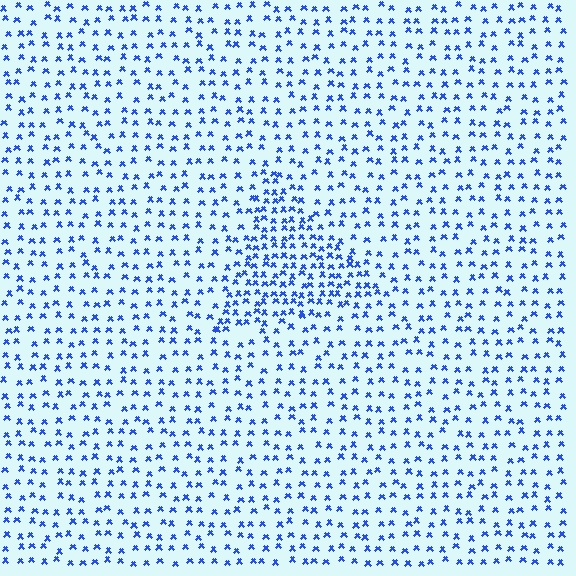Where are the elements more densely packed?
The elements are more densely packed inside the triangle boundary.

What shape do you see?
I see a triangle.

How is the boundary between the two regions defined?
The boundary is defined by a change in element density (approximately 1.9x ratio). All elements are the same color, size, and shape.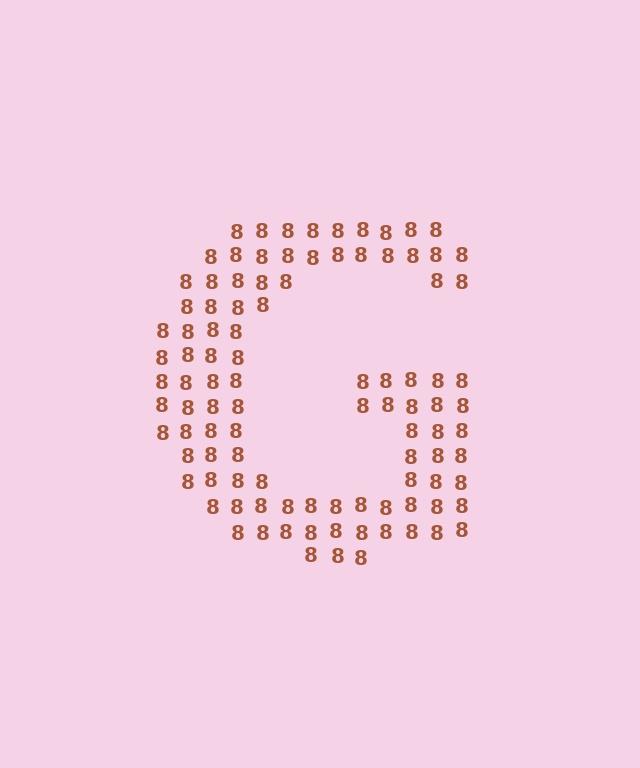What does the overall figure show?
The overall figure shows the letter G.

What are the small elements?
The small elements are digit 8's.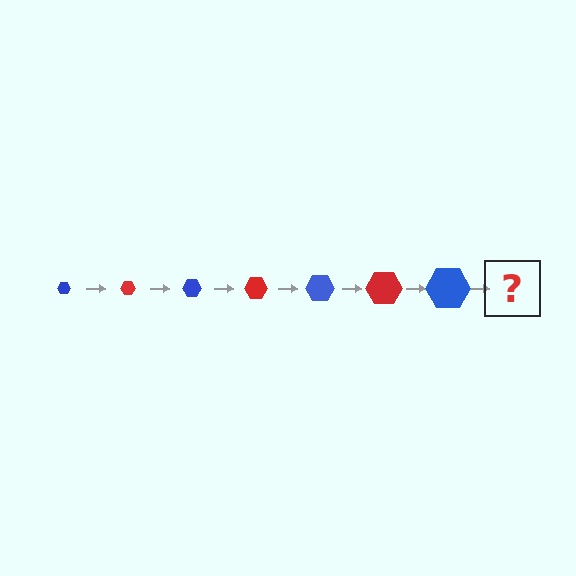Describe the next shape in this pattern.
It should be a red hexagon, larger than the previous one.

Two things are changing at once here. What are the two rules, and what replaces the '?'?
The two rules are that the hexagon grows larger each step and the color cycles through blue and red. The '?' should be a red hexagon, larger than the previous one.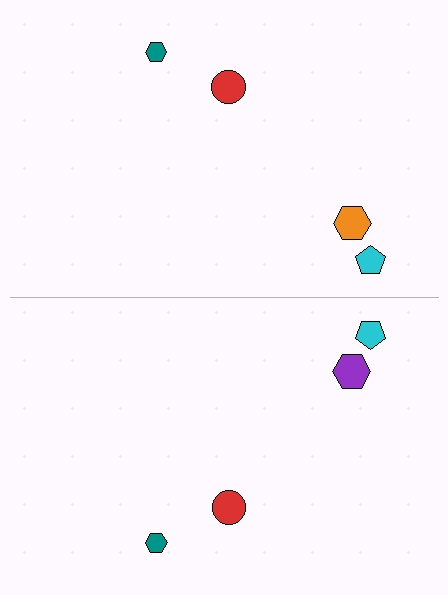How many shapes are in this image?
There are 8 shapes in this image.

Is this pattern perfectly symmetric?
No, the pattern is not perfectly symmetric. The purple hexagon on the bottom side breaks the symmetry — its mirror counterpart is orange.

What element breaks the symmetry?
The purple hexagon on the bottom side breaks the symmetry — its mirror counterpart is orange.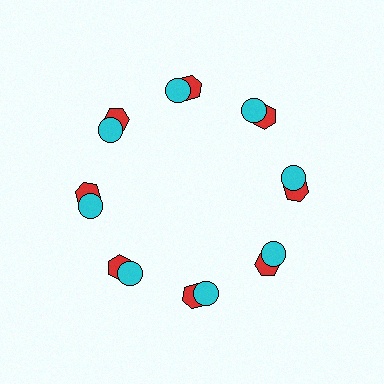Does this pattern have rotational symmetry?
Yes, this pattern has 8-fold rotational symmetry. It looks the same after rotating 45 degrees around the center.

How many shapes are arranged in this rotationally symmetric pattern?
There are 16 shapes, arranged in 8 groups of 2.